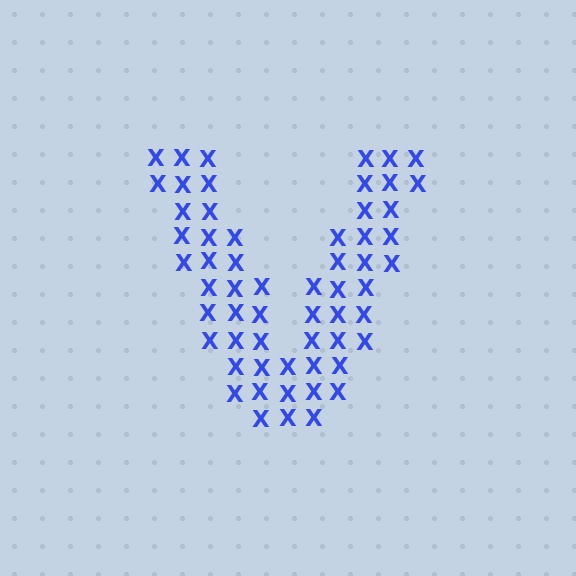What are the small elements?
The small elements are letter X's.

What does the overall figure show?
The overall figure shows the letter V.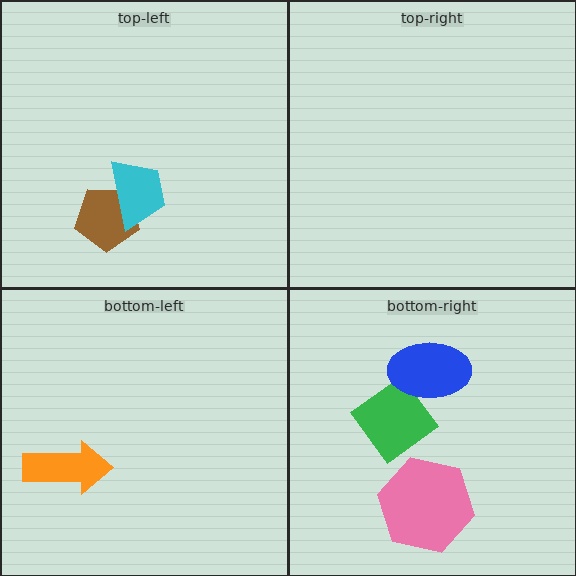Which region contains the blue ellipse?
The bottom-right region.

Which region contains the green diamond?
The bottom-right region.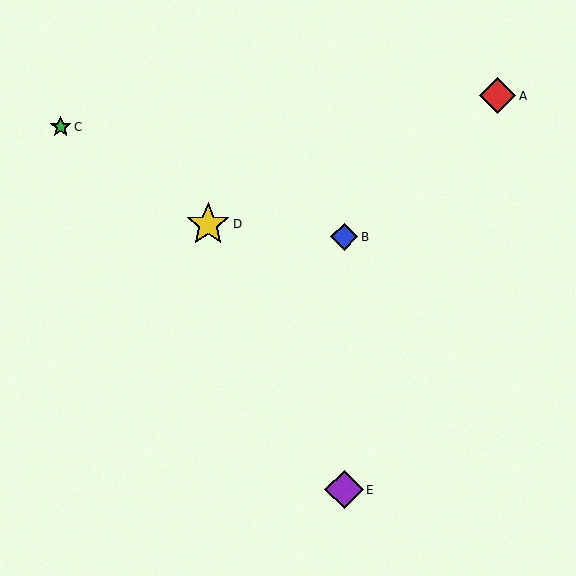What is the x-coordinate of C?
Object C is at x≈61.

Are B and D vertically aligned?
No, B is at x≈344 and D is at x≈208.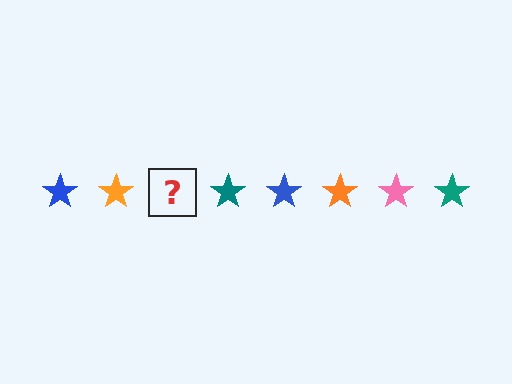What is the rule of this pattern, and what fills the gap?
The rule is that the pattern cycles through blue, orange, pink, teal stars. The gap should be filled with a pink star.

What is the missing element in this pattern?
The missing element is a pink star.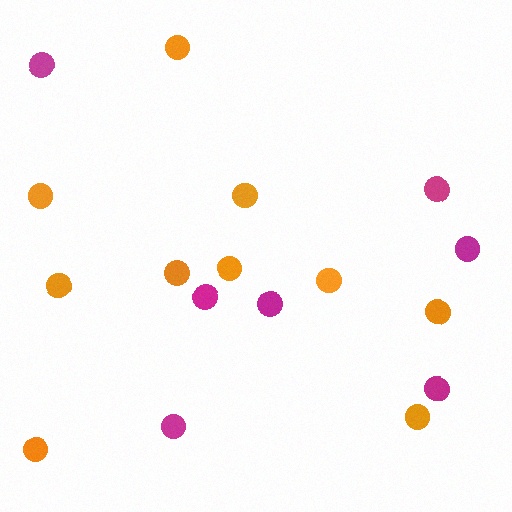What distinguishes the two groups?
There are 2 groups: one group of orange circles (10) and one group of magenta circles (7).